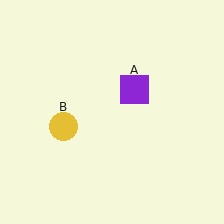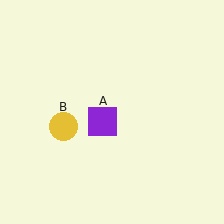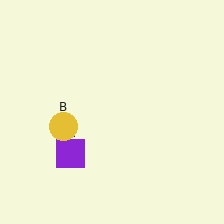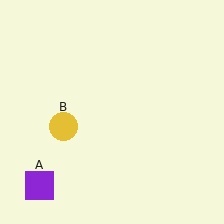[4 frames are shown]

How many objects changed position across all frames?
1 object changed position: purple square (object A).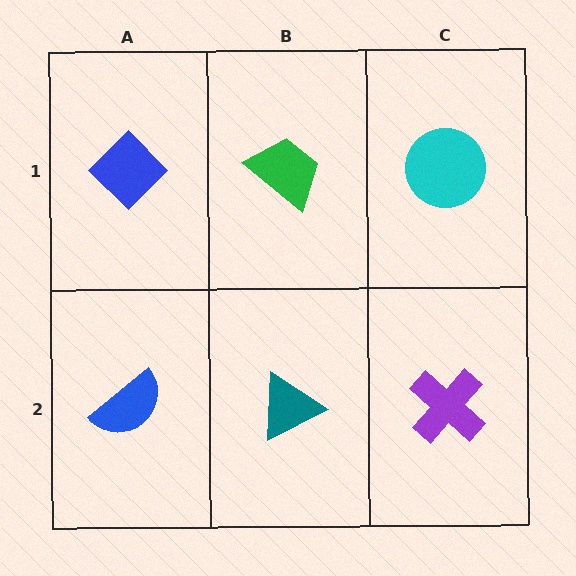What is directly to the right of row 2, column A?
A teal triangle.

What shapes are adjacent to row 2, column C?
A cyan circle (row 1, column C), a teal triangle (row 2, column B).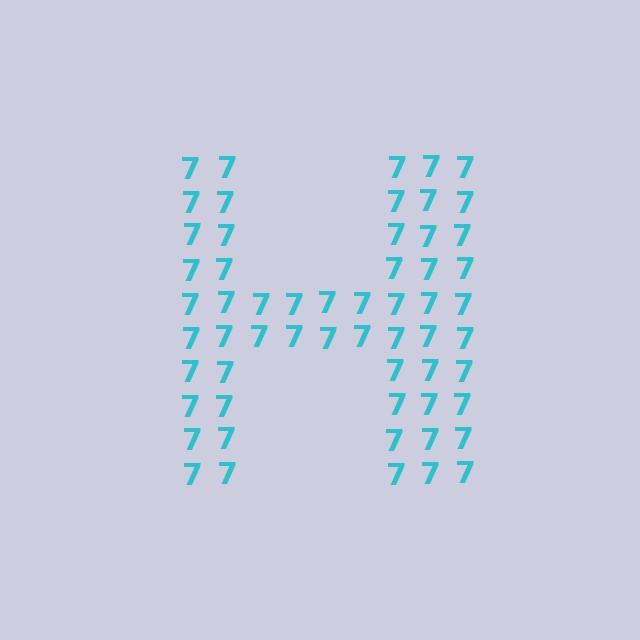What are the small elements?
The small elements are digit 7's.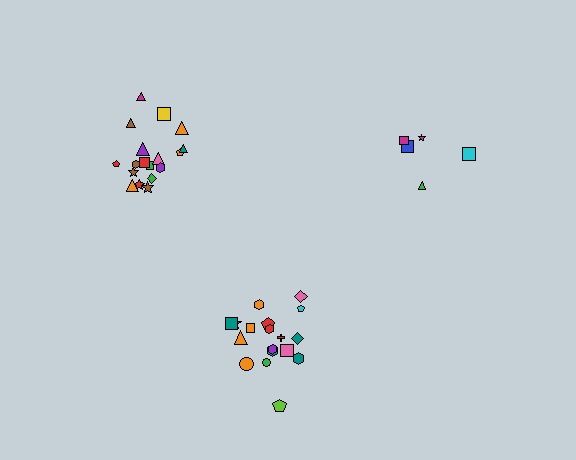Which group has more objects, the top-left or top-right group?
The top-left group.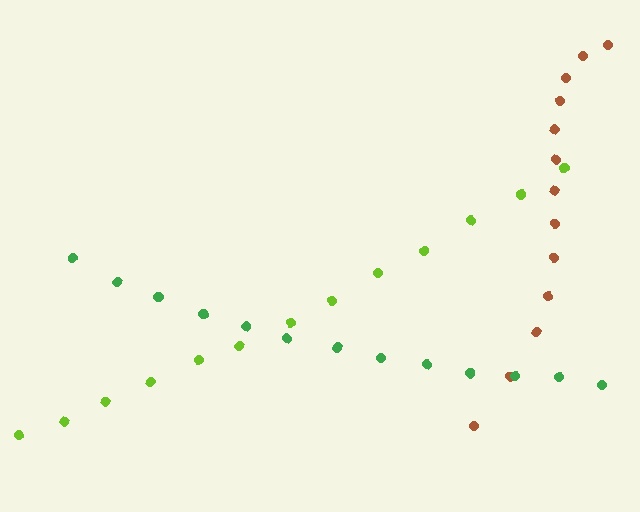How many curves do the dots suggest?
There are 3 distinct paths.